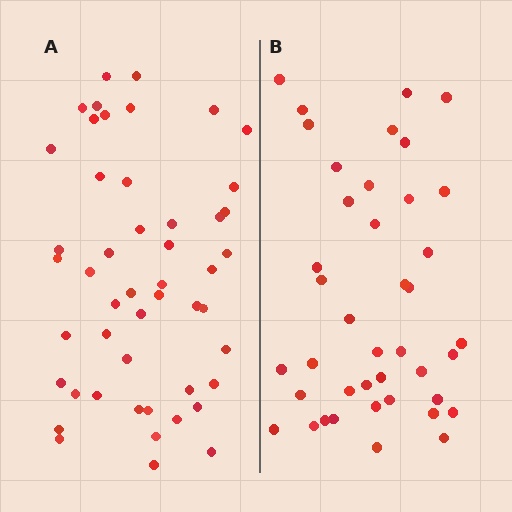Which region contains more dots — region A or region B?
Region A (the left region) has more dots.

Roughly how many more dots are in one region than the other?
Region A has roughly 8 or so more dots than region B.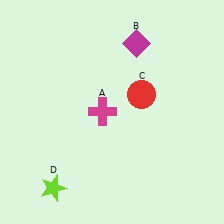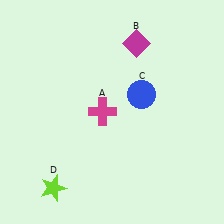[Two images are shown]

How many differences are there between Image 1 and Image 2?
There is 1 difference between the two images.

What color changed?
The circle (C) changed from red in Image 1 to blue in Image 2.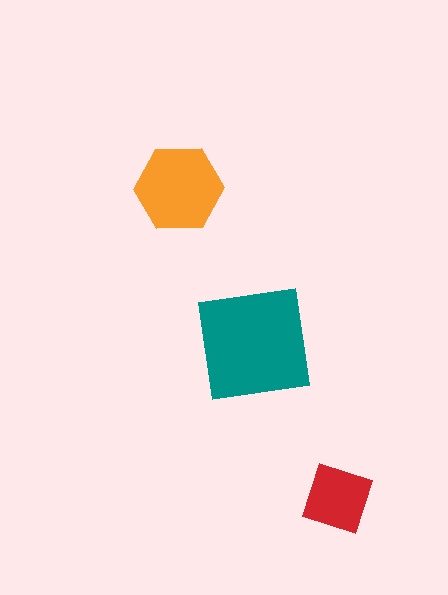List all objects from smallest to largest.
The red diamond, the orange hexagon, the teal square.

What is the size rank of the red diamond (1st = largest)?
3rd.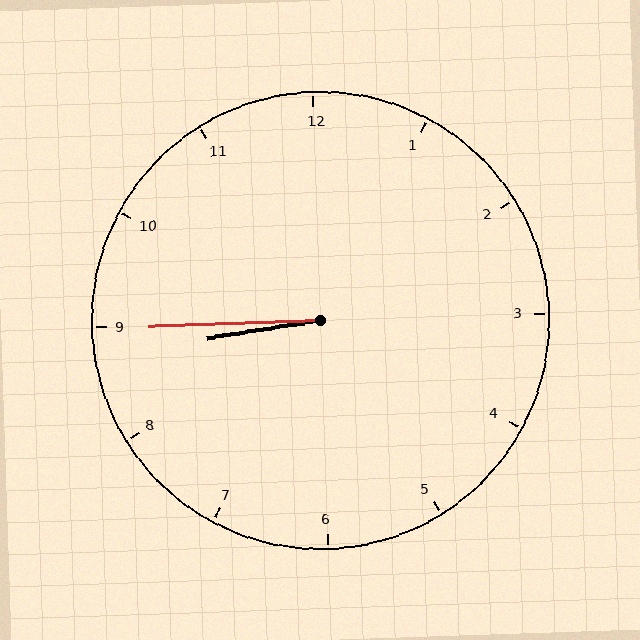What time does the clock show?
8:45.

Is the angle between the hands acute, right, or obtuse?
It is acute.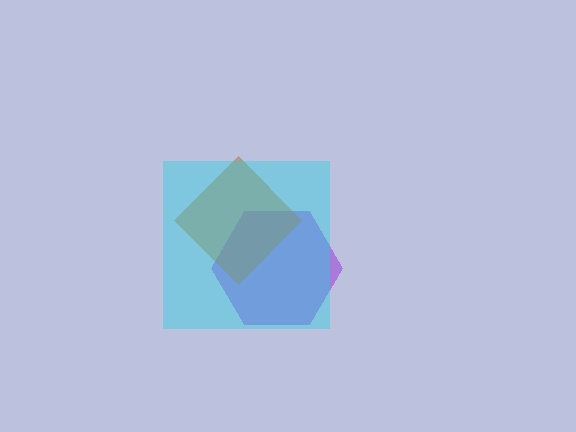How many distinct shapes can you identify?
There are 3 distinct shapes: a purple hexagon, a brown diamond, a cyan square.